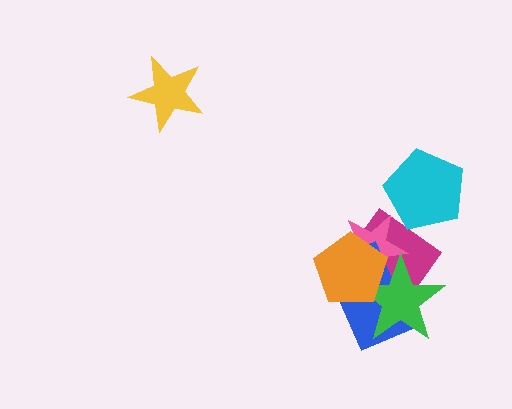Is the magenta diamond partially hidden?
Yes, it is partially covered by another shape.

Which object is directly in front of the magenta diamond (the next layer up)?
The pink star is directly in front of the magenta diamond.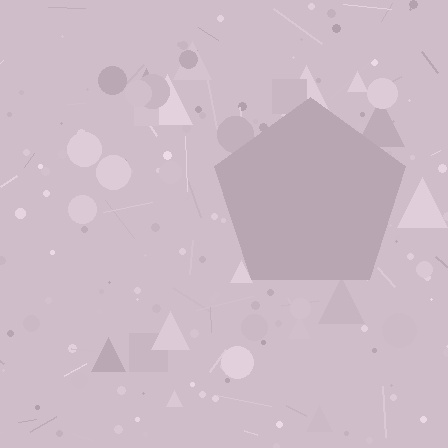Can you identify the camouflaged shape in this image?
The camouflaged shape is a pentagon.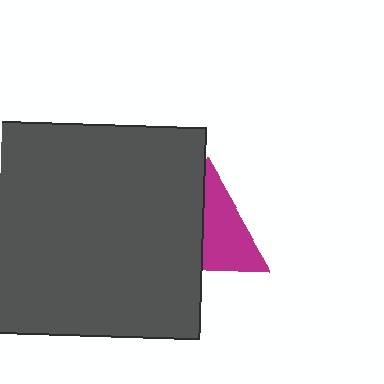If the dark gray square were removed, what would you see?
You would see the complete magenta triangle.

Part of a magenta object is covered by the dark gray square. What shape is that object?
It is a triangle.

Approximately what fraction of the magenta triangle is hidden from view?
Roughly 47% of the magenta triangle is hidden behind the dark gray square.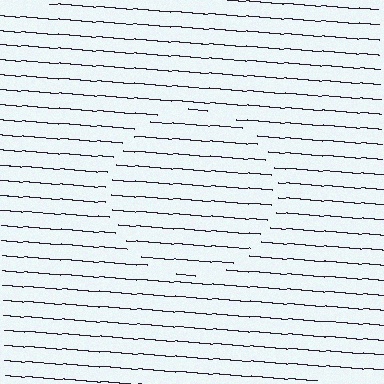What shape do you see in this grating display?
An illusory circle. The interior of the shape contains the same grating, shifted by half a period — the contour is defined by the phase discontinuity where line-ends from the inner and outer gratings abut.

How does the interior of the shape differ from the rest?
The interior of the shape contains the same grating, shifted by half a period — the contour is defined by the phase discontinuity where line-ends from the inner and outer gratings abut.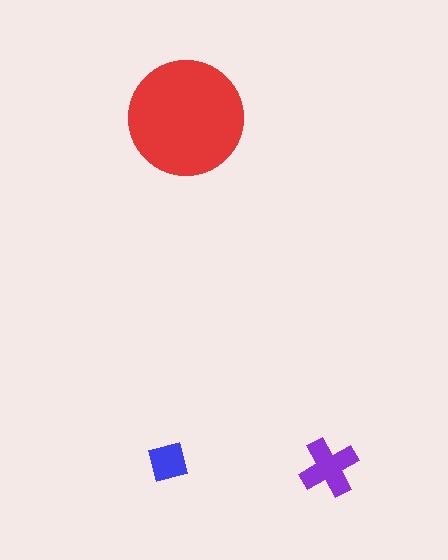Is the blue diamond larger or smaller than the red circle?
Smaller.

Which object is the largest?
The red circle.